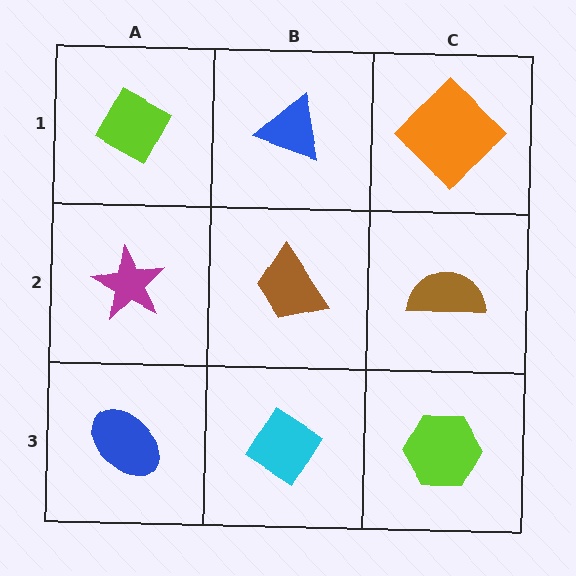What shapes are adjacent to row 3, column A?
A magenta star (row 2, column A), a cyan diamond (row 3, column B).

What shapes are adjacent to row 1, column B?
A brown trapezoid (row 2, column B), a lime diamond (row 1, column A), an orange diamond (row 1, column C).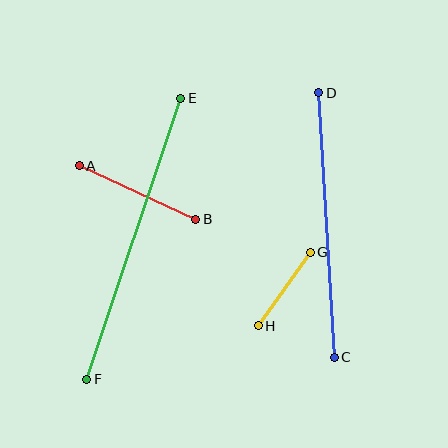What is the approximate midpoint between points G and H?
The midpoint is at approximately (284, 289) pixels.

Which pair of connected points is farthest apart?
Points E and F are farthest apart.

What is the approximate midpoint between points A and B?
The midpoint is at approximately (137, 193) pixels.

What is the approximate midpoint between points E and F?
The midpoint is at approximately (134, 239) pixels.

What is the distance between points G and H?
The distance is approximately 90 pixels.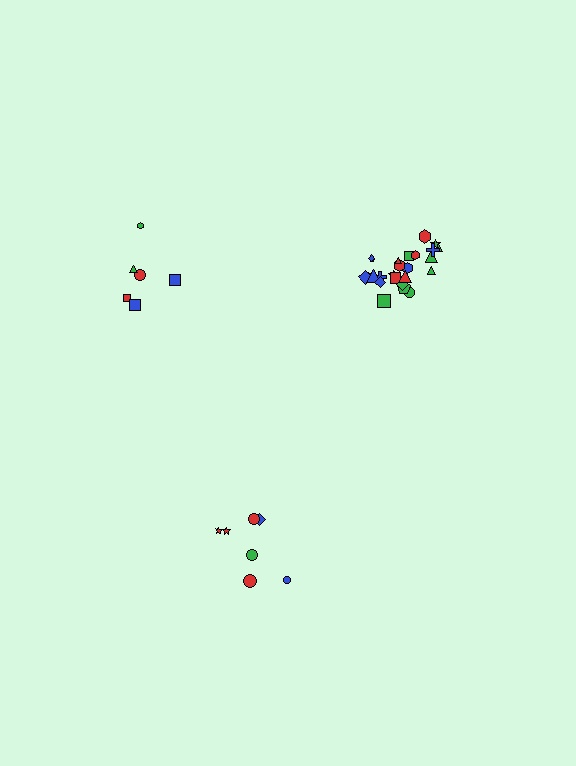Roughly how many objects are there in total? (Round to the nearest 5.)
Roughly 40 objects in total.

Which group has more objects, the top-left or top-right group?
The top-right group.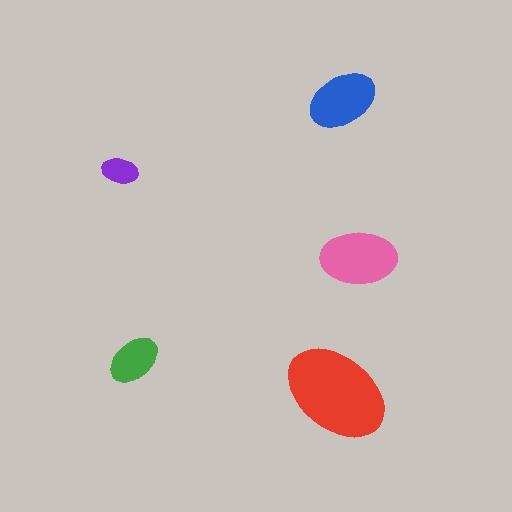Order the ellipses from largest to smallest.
the red one, the pink one, the blue one, the green one, the purple one.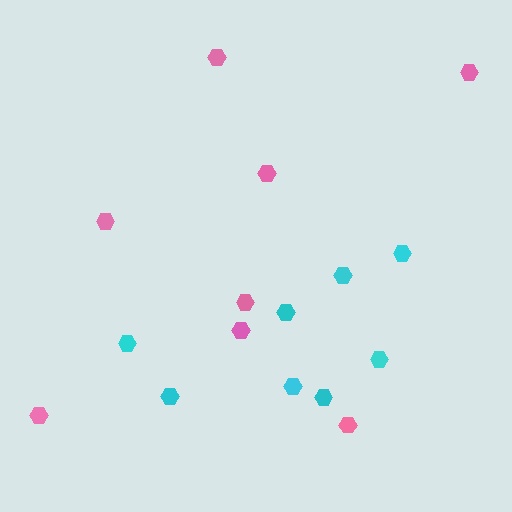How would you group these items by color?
There are 2 groups: one group of pink hexagons (8) and one group of cyan hexagons (8).